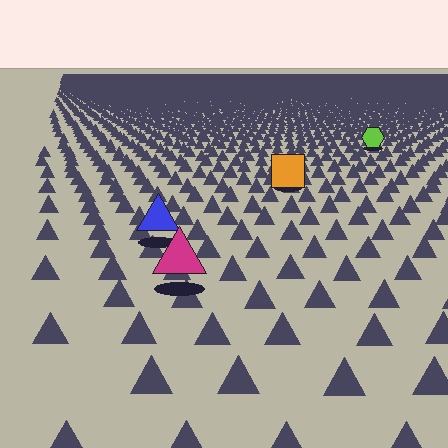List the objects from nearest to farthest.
From nearest to farthest: the magenta triangle, the blue triangle, the orange square, the lime hexagon.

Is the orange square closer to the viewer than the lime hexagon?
Yes. The orange square is closer — you can tell from the texture gradient: the ground texture is coarser near it.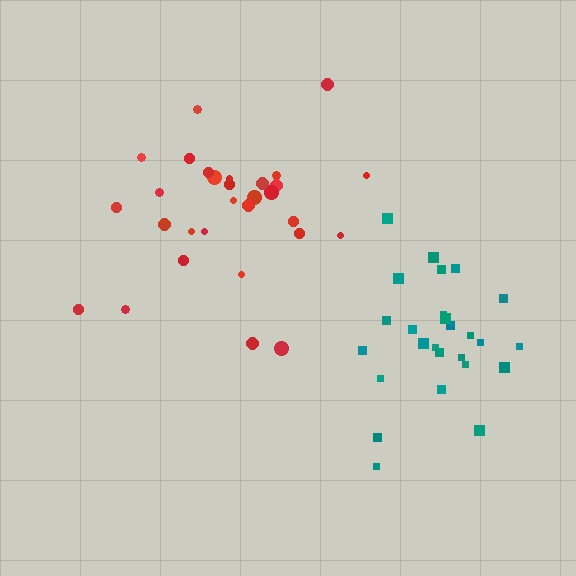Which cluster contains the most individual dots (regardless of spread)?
Red (30).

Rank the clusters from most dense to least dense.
teal, red.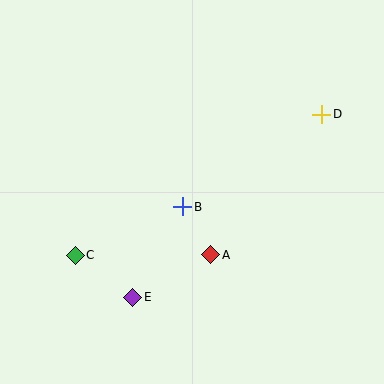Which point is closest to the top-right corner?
Point D is closest to the top-right corner.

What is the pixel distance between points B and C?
The distance between B and C is 118 pixels.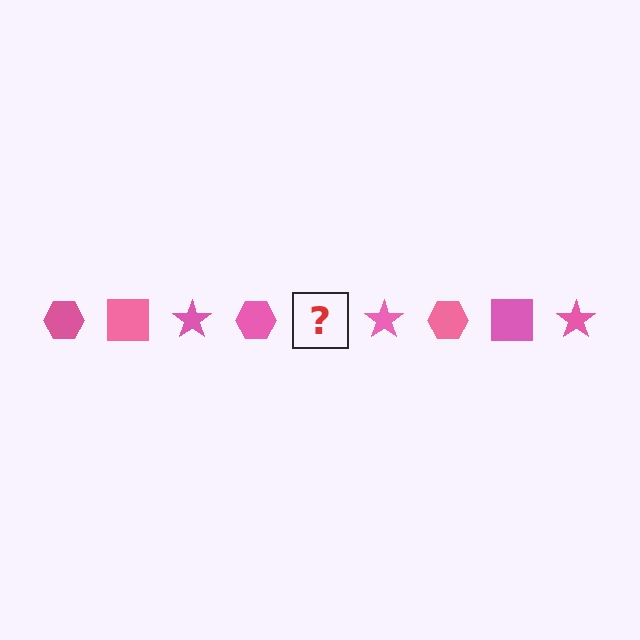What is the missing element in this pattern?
The missing element is a pink square.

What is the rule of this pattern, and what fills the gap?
The rule is that the pattern cycles through hexagon, square, star shapes in pink. The gap should be filled with a pink square.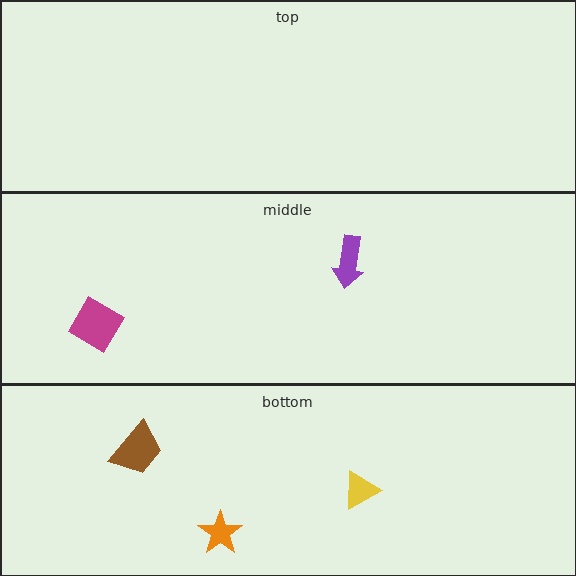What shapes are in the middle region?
The purple arrow, the magenta diamond.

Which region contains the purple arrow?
The middle region.